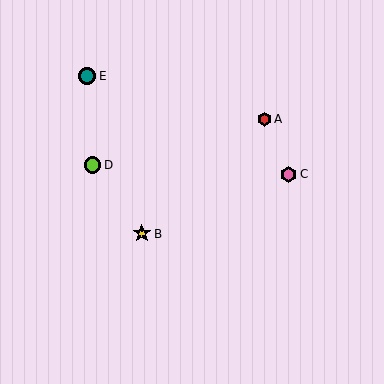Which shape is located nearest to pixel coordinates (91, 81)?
The teal circle (labeled E) at (87, 76) is nearest to that location.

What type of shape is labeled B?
Shape B is a yellow star.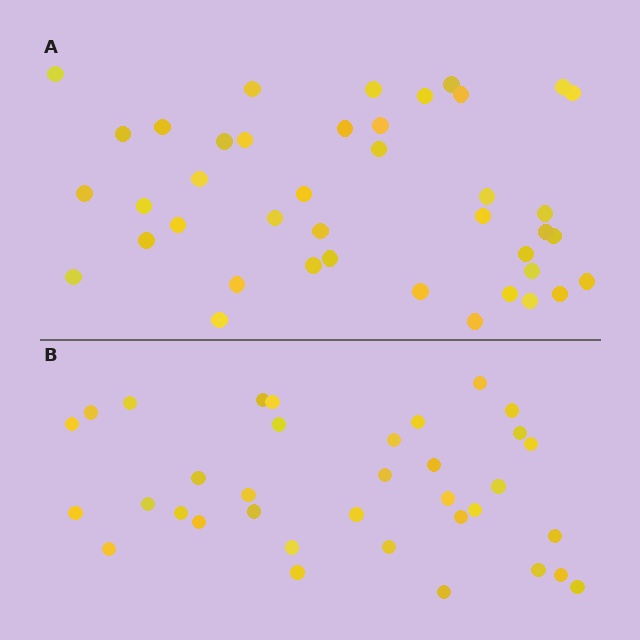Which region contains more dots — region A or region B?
Region A (the top region) has more dots.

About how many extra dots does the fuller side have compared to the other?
Region A has about 6 more dots than region B.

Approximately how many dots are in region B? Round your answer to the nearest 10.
About 40 dots. (The exact count is 35, which rounds to 40.)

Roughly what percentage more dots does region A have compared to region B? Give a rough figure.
About 15% more.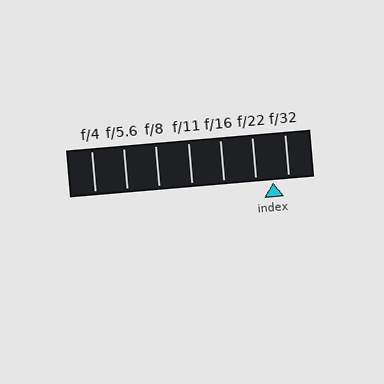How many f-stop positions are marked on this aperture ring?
There are 7 f-stop positions marked.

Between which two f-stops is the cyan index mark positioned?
The index mark is between f/22 and f/32.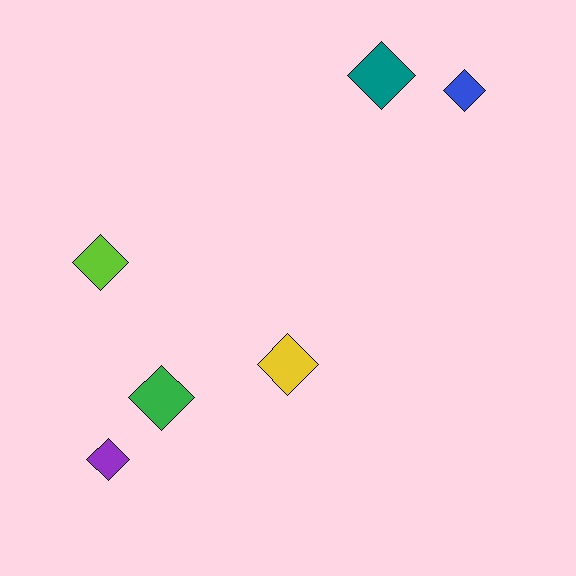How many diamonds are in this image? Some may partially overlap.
There are 6 diamonds.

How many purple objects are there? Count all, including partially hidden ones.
There is 1 purple object.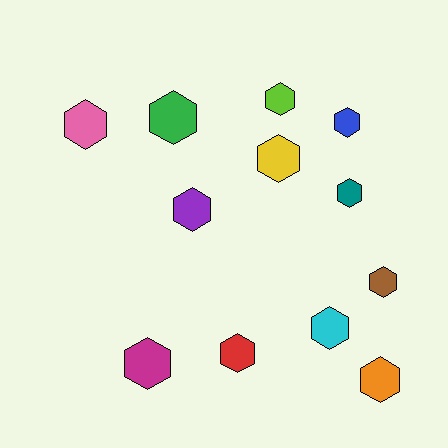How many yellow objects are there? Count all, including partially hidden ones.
There is 1 yellow object.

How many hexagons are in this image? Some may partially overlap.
There are 12 hexagons.